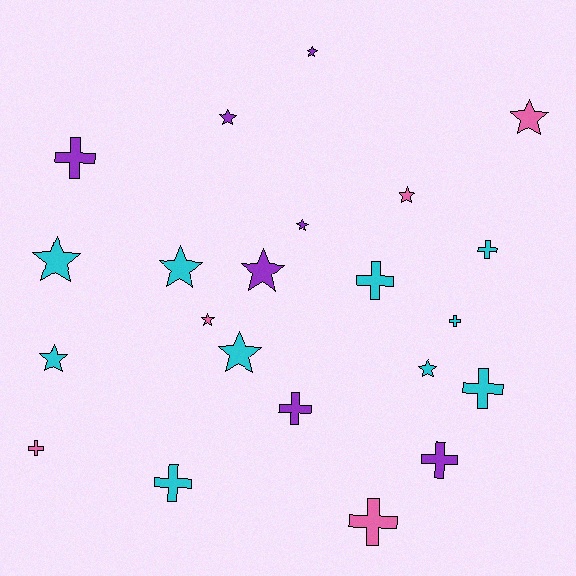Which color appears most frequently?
Cyan, with 10 objects.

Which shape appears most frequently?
Star, with 12 objects.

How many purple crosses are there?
There are 3 purple crosses.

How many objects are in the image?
There are 22 objects.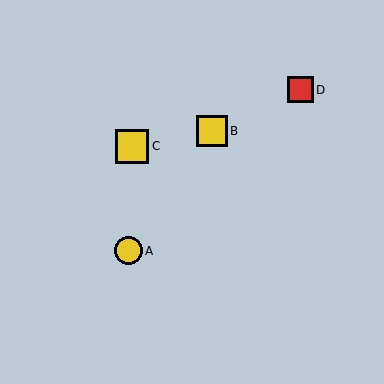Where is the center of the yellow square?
The center of the yellow square is at (132, 146).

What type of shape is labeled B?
Shape B is a yellow square.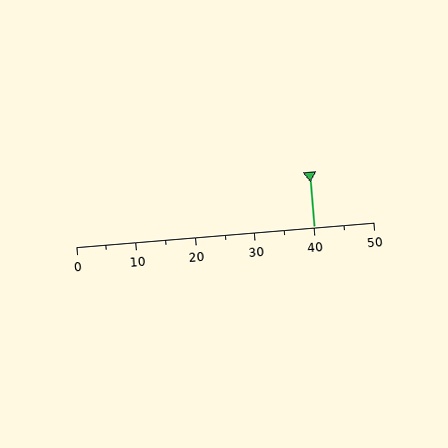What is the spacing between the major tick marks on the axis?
The major ticks are spaced 10 apart.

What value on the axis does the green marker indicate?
The marker indicates approximately 40.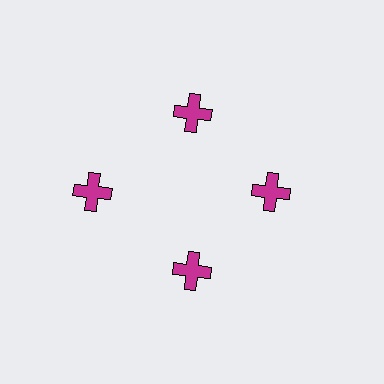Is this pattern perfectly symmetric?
No. The 4 magenta crosses are arranged in a ring, but one element near the 9 o'clock position is pushed outward from the center, breaking the 4-fold rotational symmetry.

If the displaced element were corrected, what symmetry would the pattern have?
It would have 4-fold rotational symmetry — the pattern would map onto itself every 90 degrees.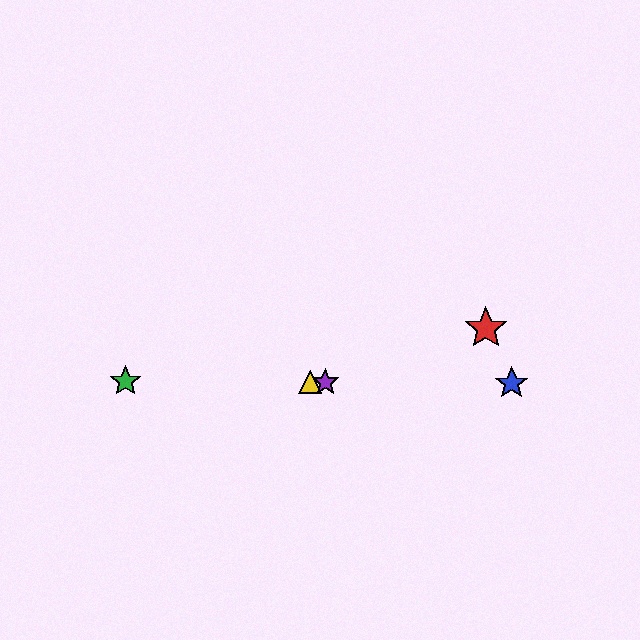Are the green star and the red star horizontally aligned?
No, the green star is at y≈381 and the red star is at y≈328.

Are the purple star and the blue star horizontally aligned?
Yes, both are at y≈382.